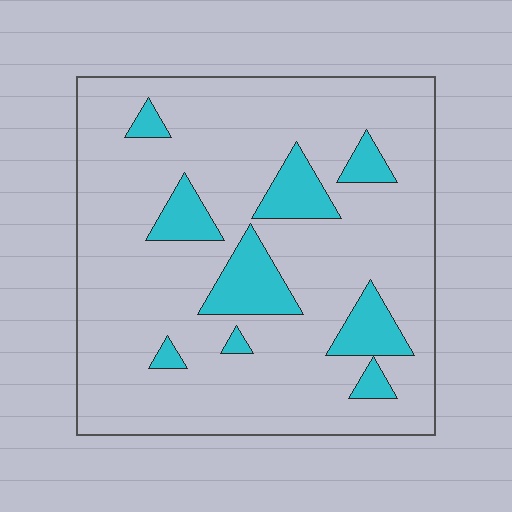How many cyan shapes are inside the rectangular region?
9.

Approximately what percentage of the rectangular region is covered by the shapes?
Approximately 15%.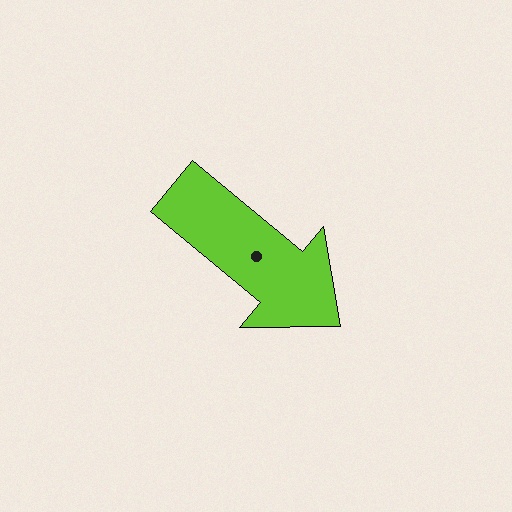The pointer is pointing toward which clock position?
Roughly 4 o'clock.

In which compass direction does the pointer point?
Southeast.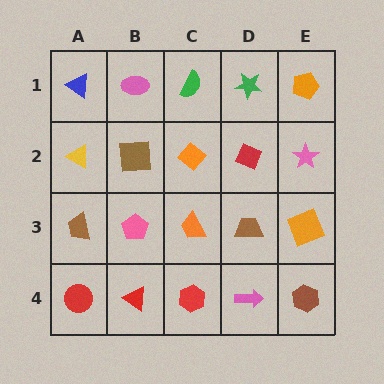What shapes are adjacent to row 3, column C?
An orange diamond (row 2, column C), a red hexagon (row 4, column C), a pink pentagon (row 3, column B), a brown trapezoid (row 3, column D).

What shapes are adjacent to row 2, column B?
A pink ellipse (row 1, column B), a pink pentagon (row 3, column B), a yellow triangle (row 2, column A), an orange diamond (row 2, column C).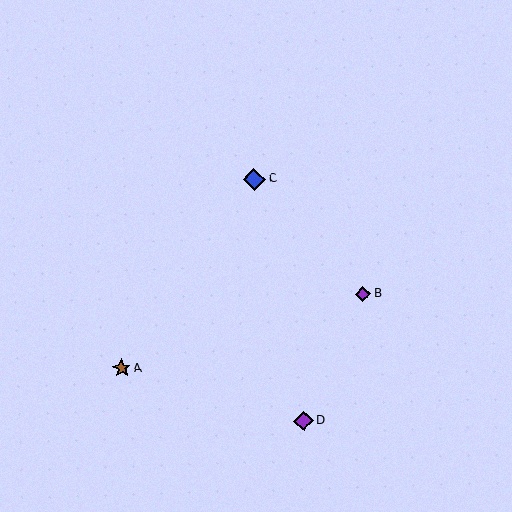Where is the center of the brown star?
The center of the brown star is at (122, 368).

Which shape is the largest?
The blue diamond (labeled C) is the largest.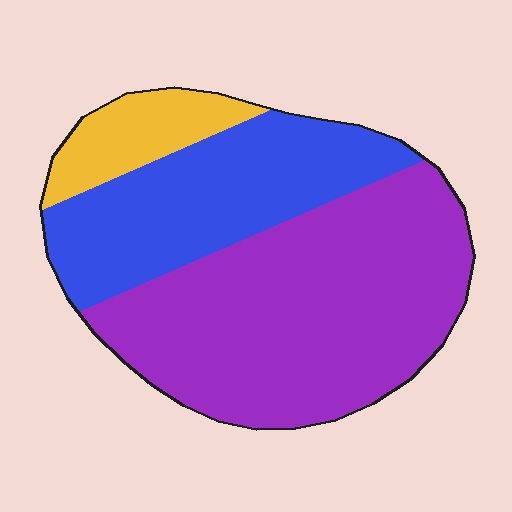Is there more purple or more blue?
Purple.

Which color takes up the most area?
Purple, at roughly 55%.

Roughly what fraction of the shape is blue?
Blue takes up about one third (1/3) of the shape.